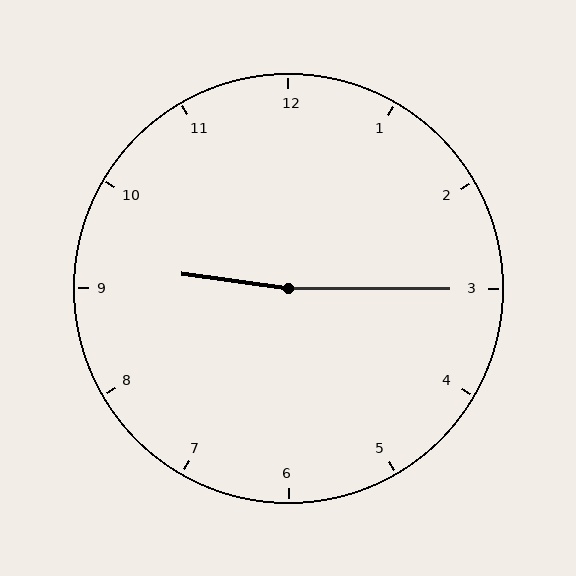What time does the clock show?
9:15.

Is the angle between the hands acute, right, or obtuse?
It is obtuse.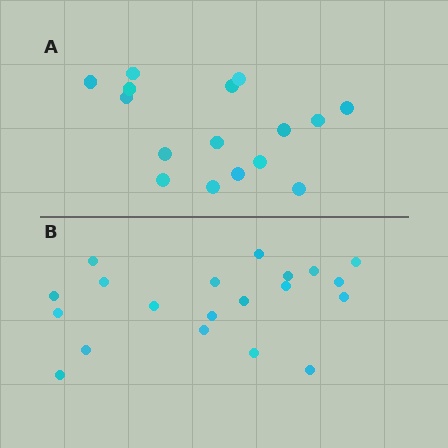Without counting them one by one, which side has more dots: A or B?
Region B (the bottom region) has more dots.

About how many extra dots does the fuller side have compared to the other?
Region B has about 4 more dots than region A.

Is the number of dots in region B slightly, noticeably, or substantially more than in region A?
Region B has noticeably more, but not dramatically so. The ratio is roughly 1.2 to 1.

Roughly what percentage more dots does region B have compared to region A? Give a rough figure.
About 25% more.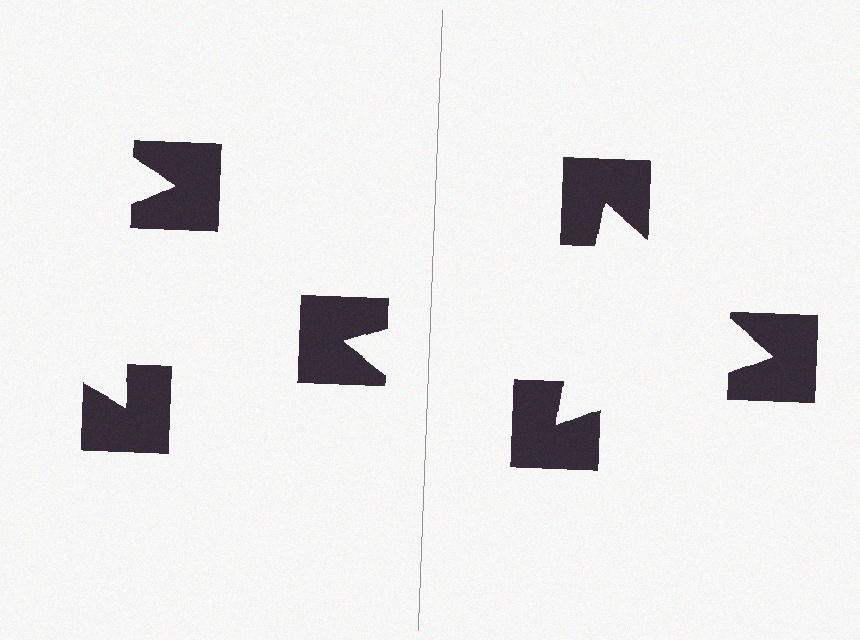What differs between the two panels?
The notched squares are positioned identically on both sides; only the wedge orientations differ. On the right they align to a triangle; on the left they are misaligned.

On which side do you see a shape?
An illusory triangle appears on the right side. On the left side the wedge cuts are rotated, so no coherent shape forms.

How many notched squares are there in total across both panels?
6 — 3 on each side.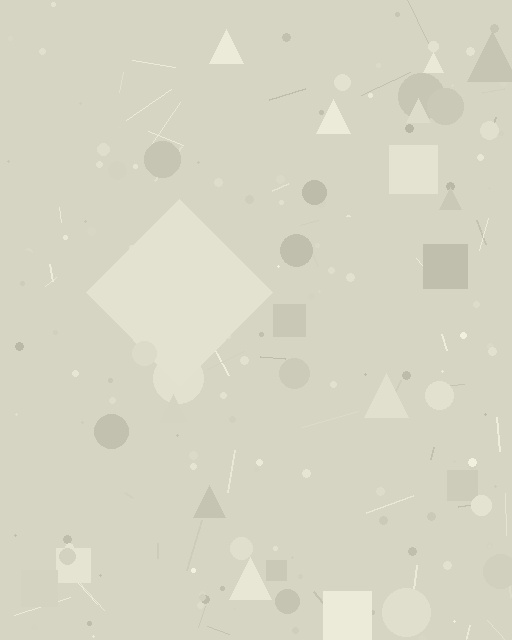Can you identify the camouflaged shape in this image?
The camouflaged shape is a diamond.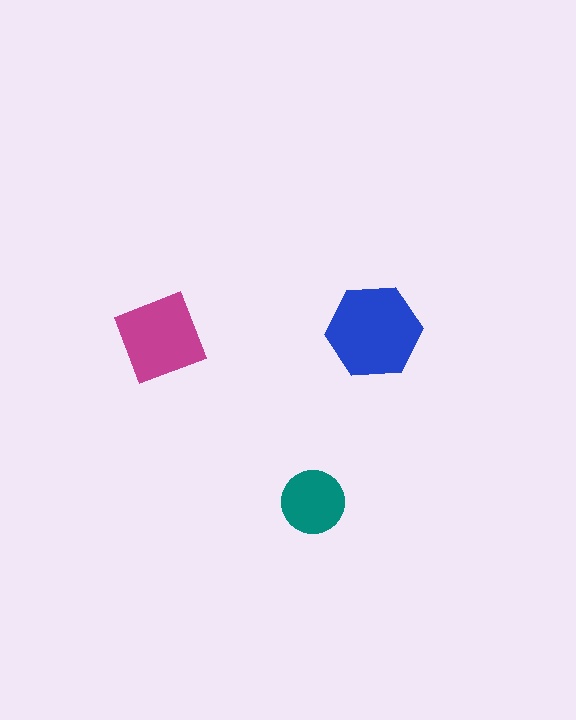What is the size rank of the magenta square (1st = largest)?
2nd.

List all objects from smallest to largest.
The teal circle, the magenta square, the blue hexagon.